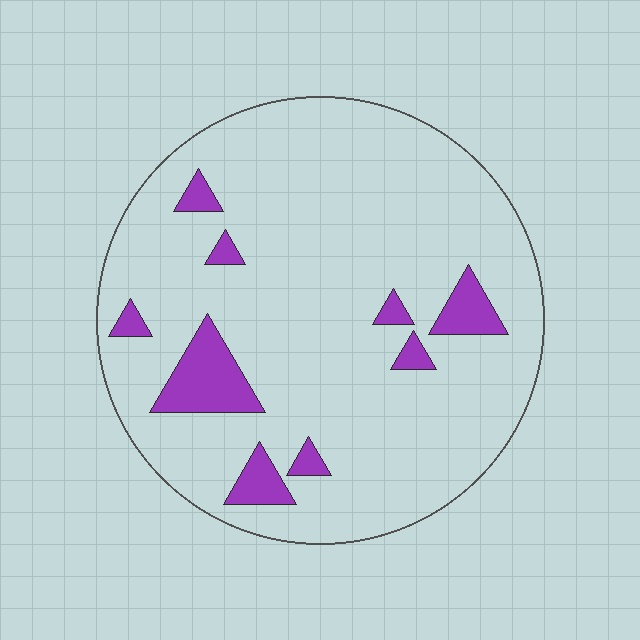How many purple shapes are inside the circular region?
9.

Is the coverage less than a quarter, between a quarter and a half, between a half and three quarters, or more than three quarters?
Less than a quarter.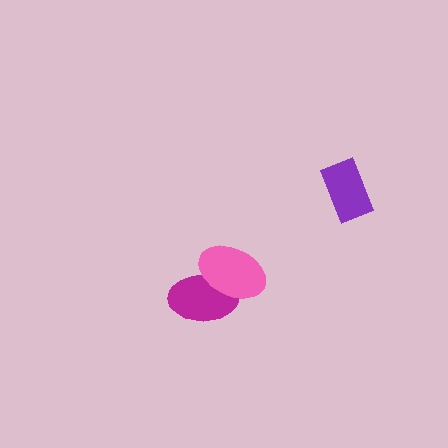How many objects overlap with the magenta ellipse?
1 object overlaps with the magenta ellipse.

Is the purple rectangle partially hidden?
No, no other shape covers it.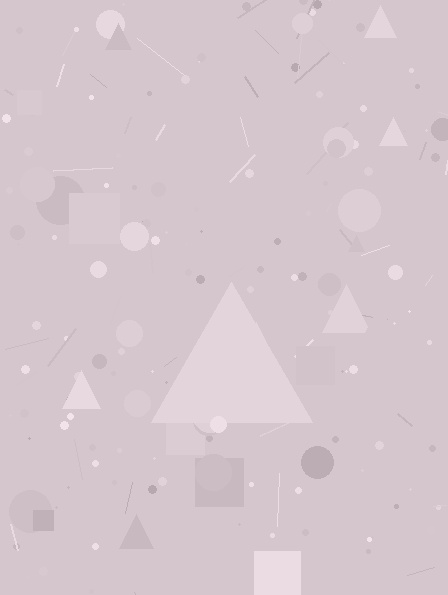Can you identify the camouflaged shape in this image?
The camouflaged shape is a triangle.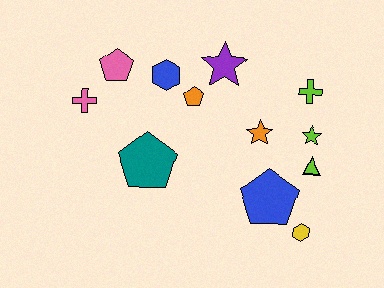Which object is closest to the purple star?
The orange pentagon is closest to the purple star.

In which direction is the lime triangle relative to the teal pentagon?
The lime triangle is to the right of the teal pentagon.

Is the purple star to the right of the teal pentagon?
Yes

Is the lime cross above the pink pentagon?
No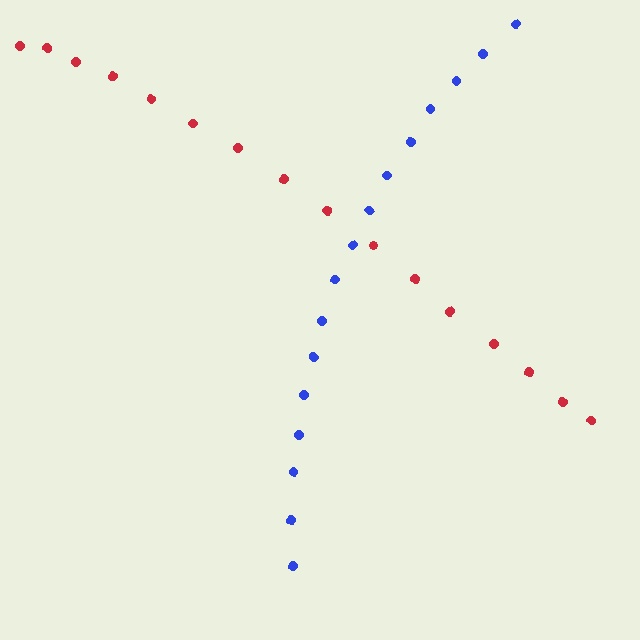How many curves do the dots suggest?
There are 2 distinct paths.